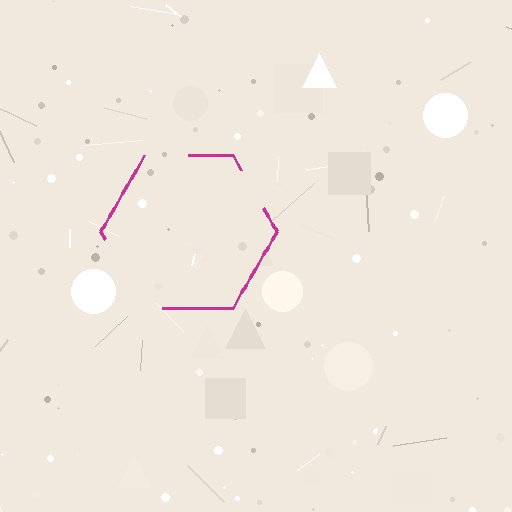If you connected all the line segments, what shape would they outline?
They would outline a hexagon.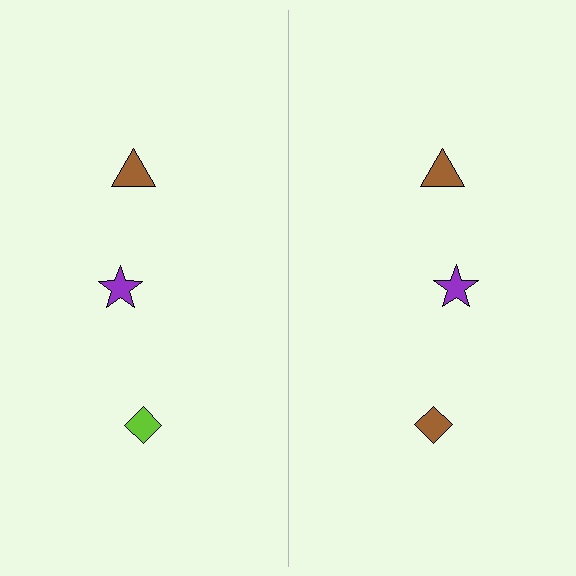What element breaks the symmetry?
The brown diamond on the right side breaks the symmetry — its mirror counterpart is lime.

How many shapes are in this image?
There are 6 shapes in this image.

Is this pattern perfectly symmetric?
No, the pattern is not perfectly symmetric. The brown diamond on the right side breaks the symmetry — its mirror counterpart is lime.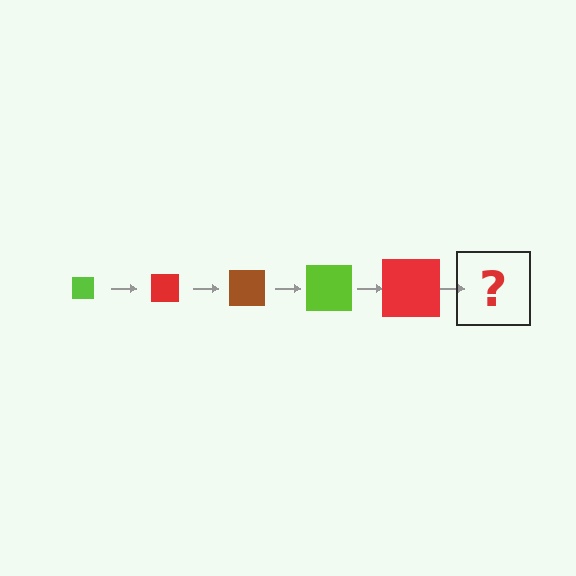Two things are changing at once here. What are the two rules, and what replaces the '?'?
The two rules are that the square grows larger each step and the color cycles through lime, red, and brown. The '?' should be a brown square, larger than the previous one.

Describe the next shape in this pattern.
It should be a brown square, larger than the previous one.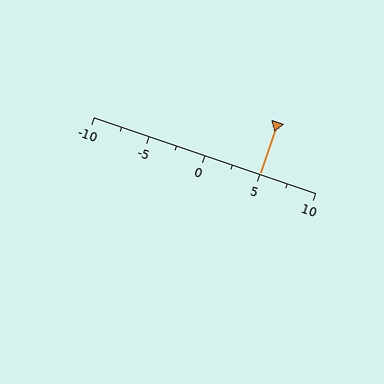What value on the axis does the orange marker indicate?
The marker indicates approximately 5.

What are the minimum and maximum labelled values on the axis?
The axis runs from -10 to 10.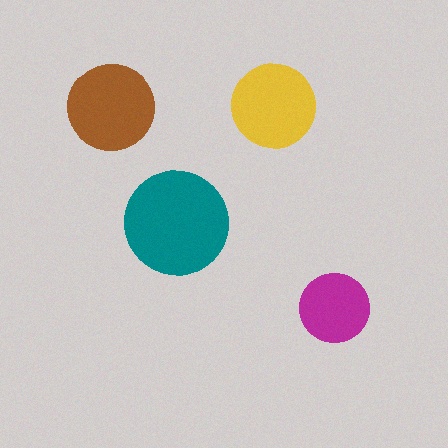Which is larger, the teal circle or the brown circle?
The teal one.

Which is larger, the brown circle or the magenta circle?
The brown one.